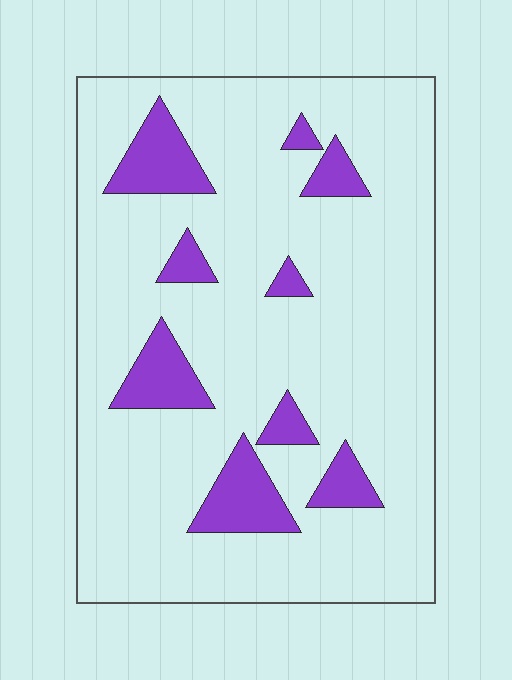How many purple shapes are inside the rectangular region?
9.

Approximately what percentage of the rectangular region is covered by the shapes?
Approximately 15%.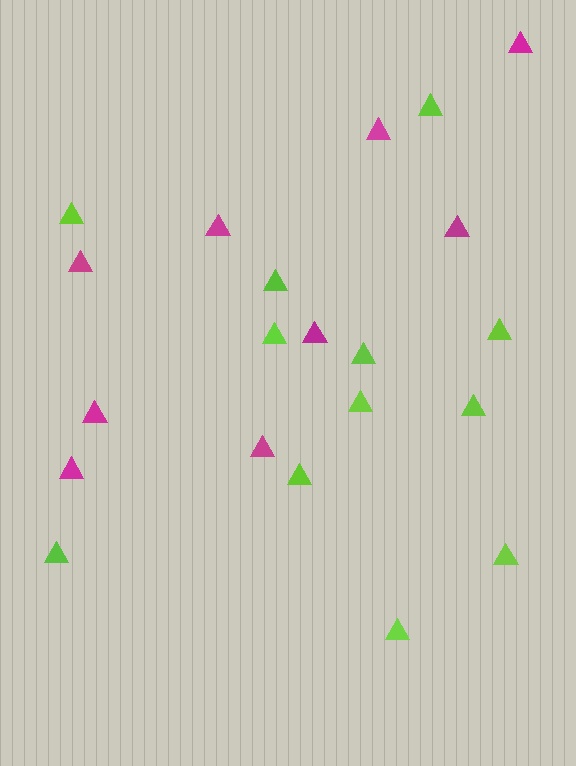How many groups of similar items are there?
There are 2 groups: one group of magenta triangles (9) and one group of lime triangles (12).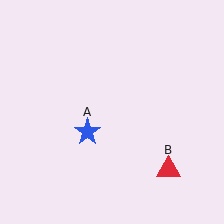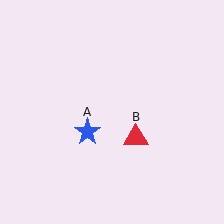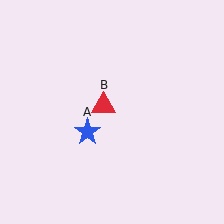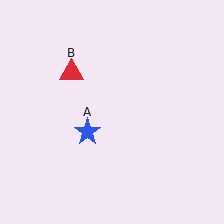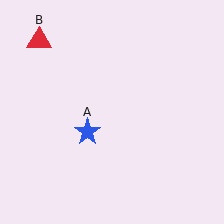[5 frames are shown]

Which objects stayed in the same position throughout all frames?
Blue star (object A) remained stationary.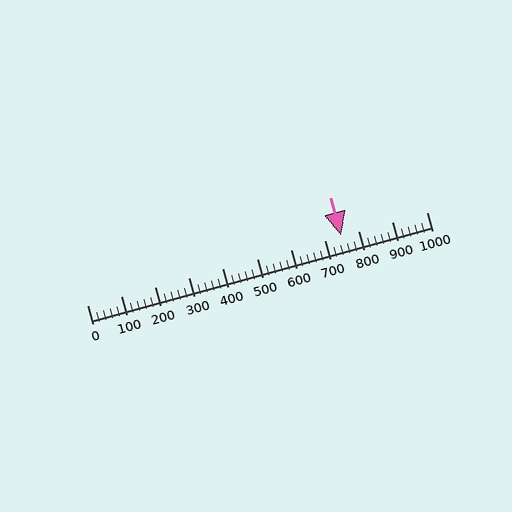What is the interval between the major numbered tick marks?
The major tick marks are spaced 100 units apart.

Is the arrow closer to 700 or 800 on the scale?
The arrow is closer to 700.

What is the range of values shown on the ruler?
The ruler shows values from 0 to 1000.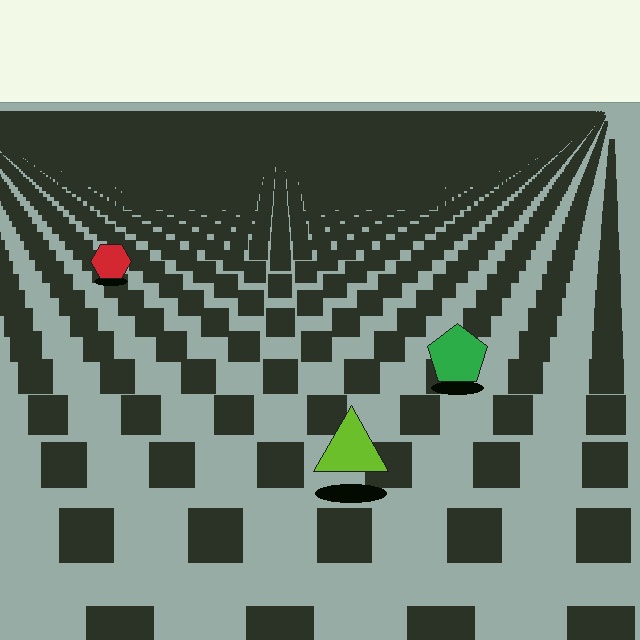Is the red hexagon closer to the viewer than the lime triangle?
No. The lime triangle is closer — you can tell from the texture gradient: the ground texture is coarser near it.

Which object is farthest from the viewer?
The red hexagon is farthest from the viewer. It appears smaller and the ground texture around it is denser.